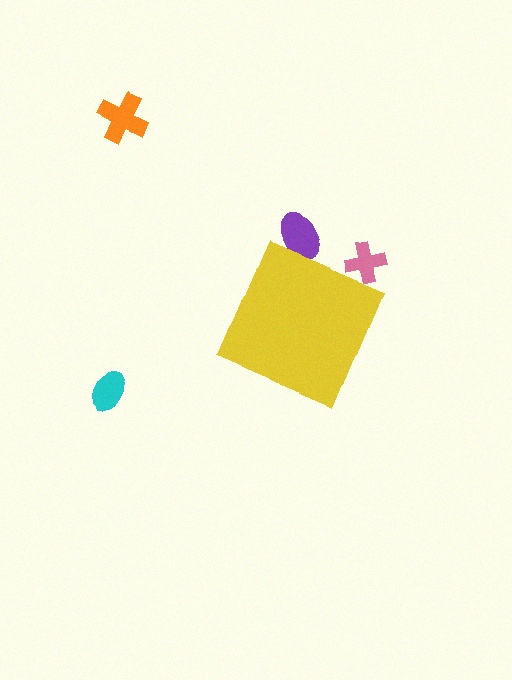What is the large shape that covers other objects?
A yellow diamond.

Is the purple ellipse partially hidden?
Yes, the purple ellipse is partially hidden behind the yellow diamond.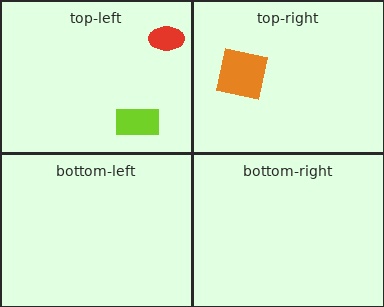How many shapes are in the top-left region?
2.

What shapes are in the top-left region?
The red ellipse, the lime rectangle.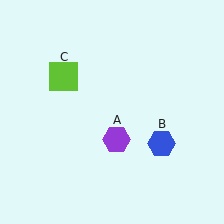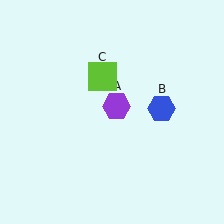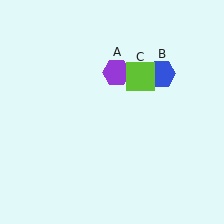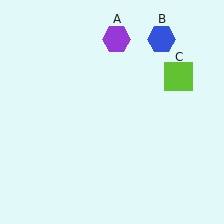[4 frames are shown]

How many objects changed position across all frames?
3 objects changed position: purple hexagon (object A), blue hexagon (object B), lime square (object C).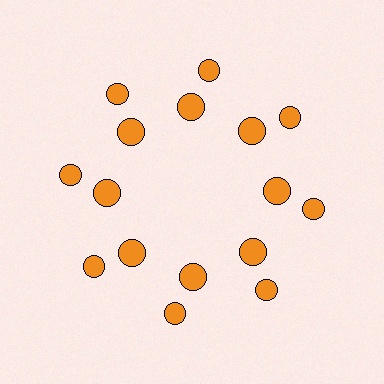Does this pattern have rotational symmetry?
Yes, this pattern has 8-fold rotational symmetry. It looks the same after rotating 45 degrees around the center.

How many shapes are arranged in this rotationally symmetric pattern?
There are 16 shapes, arranged in 8 groups of 2.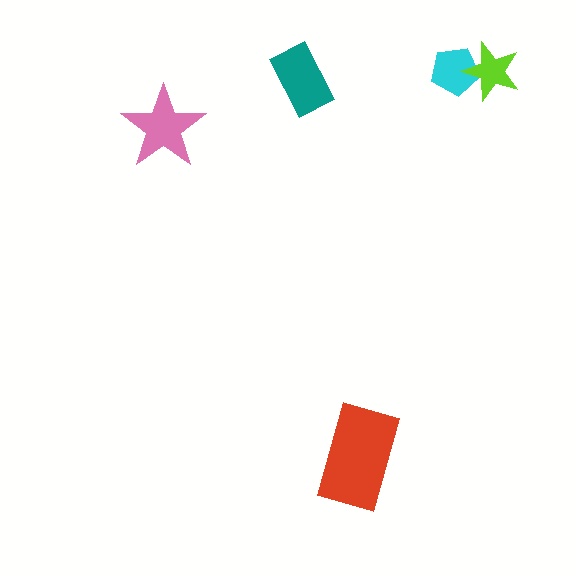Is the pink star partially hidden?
No, no other shape covers it.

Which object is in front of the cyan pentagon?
The lime star is in front of the cyan pentagon.